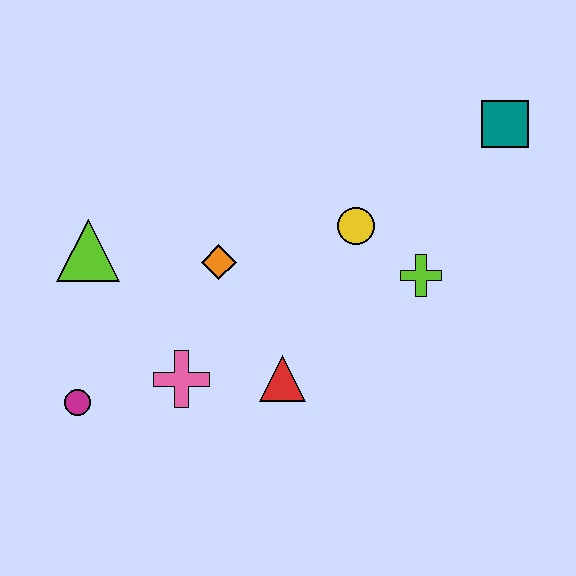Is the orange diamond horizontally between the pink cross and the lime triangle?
No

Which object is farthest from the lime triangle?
The teal square is farthest from the lime triangle.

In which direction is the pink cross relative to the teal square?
The pink cross is to the left of the teal square.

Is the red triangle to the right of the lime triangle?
Yes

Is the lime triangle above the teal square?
No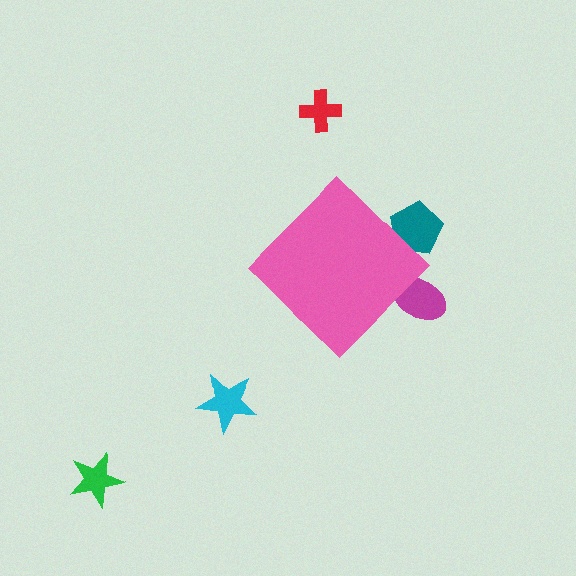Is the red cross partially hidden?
No, the red cross is fully visible.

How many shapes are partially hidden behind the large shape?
2 shapes are partially hidden.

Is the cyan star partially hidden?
No, the cyan star is fully visible.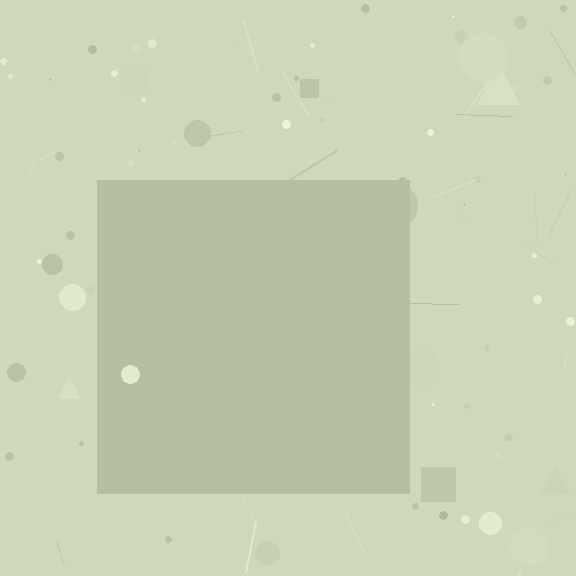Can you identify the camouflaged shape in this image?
The camouflaged shape is a square.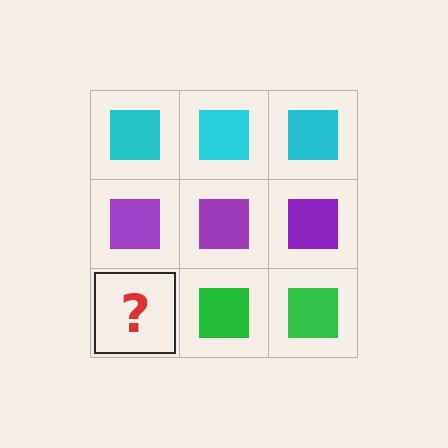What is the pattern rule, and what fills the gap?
The rule is that each row has a consistent color. The gap should be filled with a green square.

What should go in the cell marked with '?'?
The missing cell should contain a green square.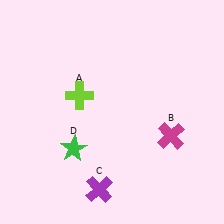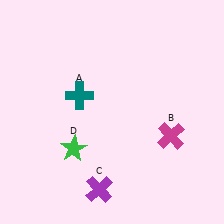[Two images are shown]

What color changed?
The cross (A) changed from lime in Image 1 to teal in Image 2.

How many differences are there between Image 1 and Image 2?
There is 1 difference between the two images.